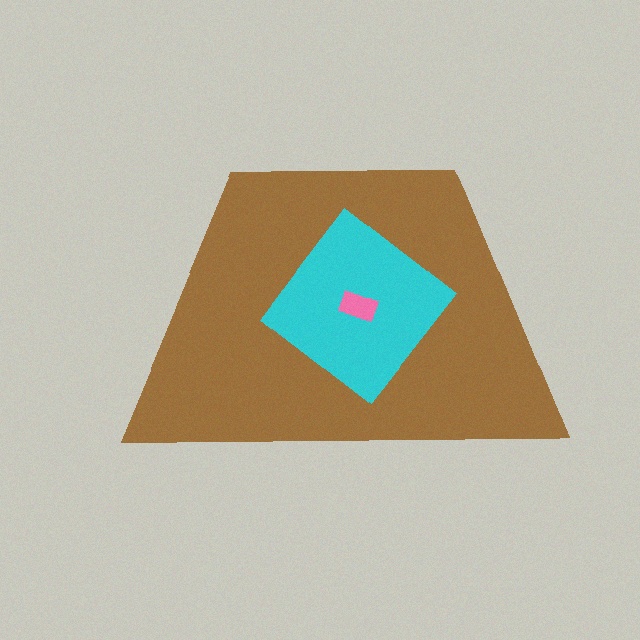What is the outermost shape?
The brown trapezoid.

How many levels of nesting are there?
3.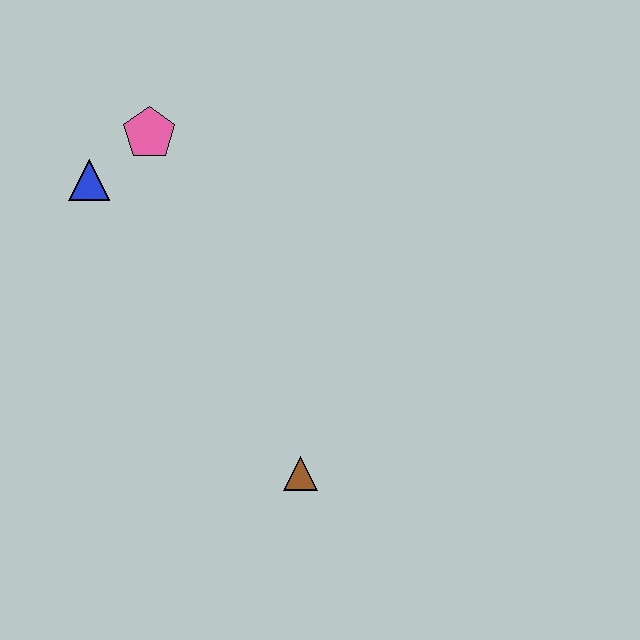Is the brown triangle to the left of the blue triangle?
No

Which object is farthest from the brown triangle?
The pink pentagon is farthest from the brown triangle.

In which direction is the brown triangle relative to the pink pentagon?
The brown triangle is below the pink pentagon.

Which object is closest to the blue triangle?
The pink pentagon is closest to the blue triangle.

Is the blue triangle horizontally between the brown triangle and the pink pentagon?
No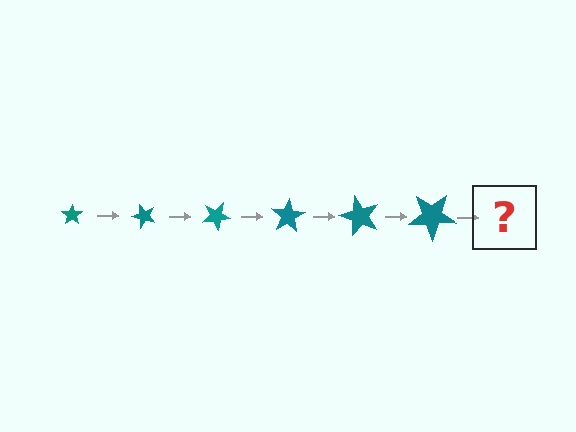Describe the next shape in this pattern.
It should be a star, larger than the previous one and rotated 300 degrees from the start.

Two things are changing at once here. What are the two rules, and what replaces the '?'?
The two rules are that the star grows larger each step and it rotates 50 degrees each step. The '?' should be a star, larger than the previous one and rotated 300 degrees from the start.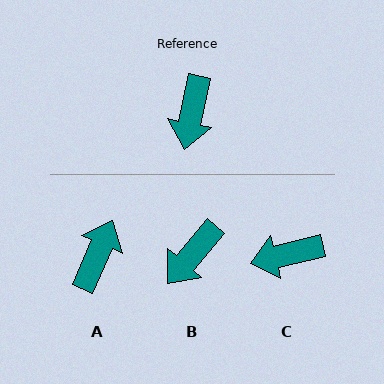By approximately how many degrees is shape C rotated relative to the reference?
Approximately 65 degrees clockwise.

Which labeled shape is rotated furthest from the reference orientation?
A, about 168 degrees away.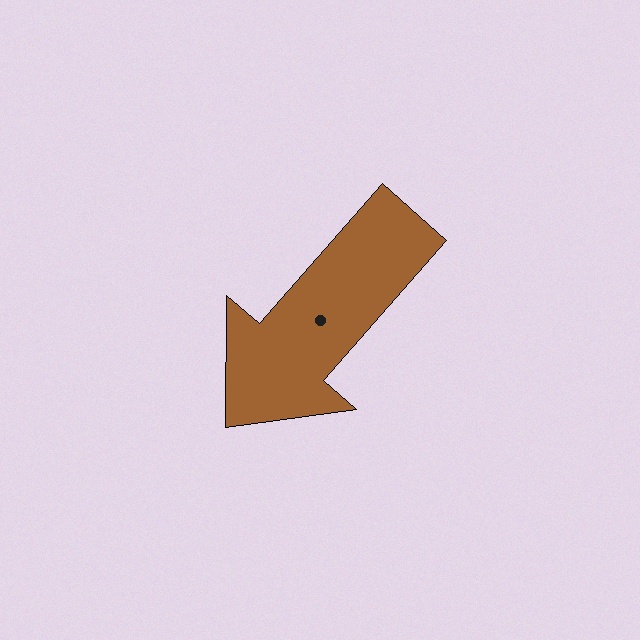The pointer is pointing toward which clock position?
Roughly 7 o'clock.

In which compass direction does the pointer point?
Southwest.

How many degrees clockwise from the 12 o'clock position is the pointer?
Approximately 221 degrees.